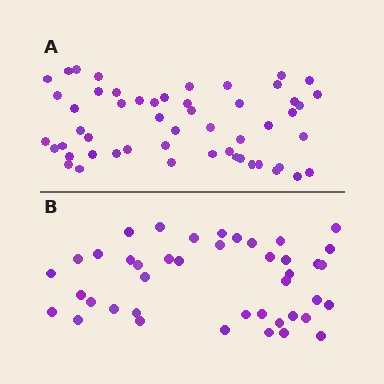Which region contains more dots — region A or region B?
Region A (the top region) has more dots.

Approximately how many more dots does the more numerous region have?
Region A has roughly 12 or so more dots than region B.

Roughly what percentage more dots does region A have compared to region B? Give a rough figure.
About 25% more.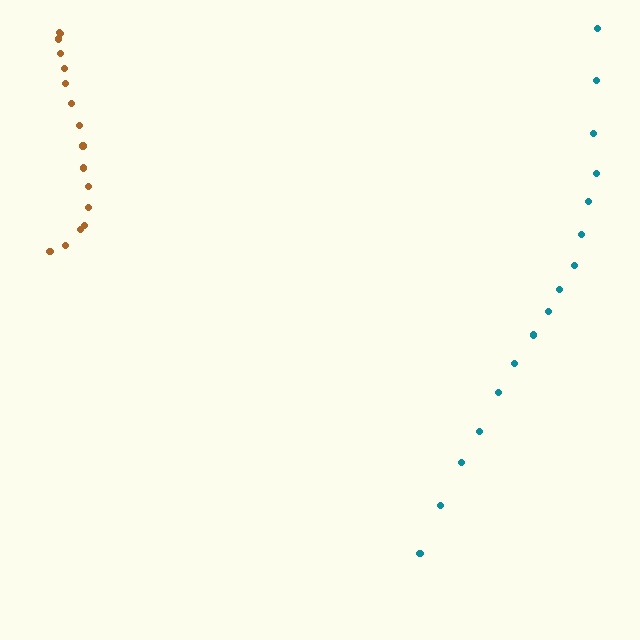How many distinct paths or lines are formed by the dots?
There are 2 distinct paths.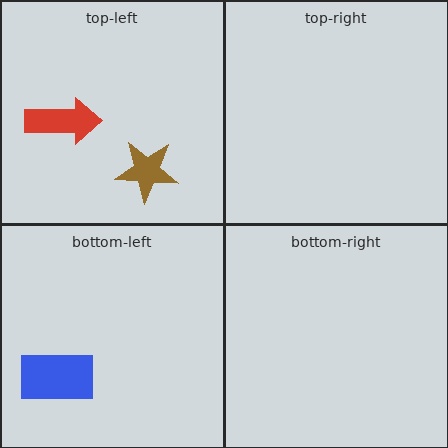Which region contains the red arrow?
The top-left region.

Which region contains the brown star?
The top-left region.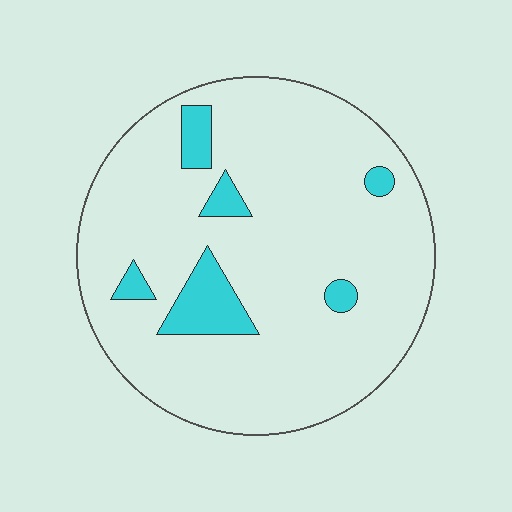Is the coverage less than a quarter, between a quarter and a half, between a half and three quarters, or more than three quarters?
Less than a quarter.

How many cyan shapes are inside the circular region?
6.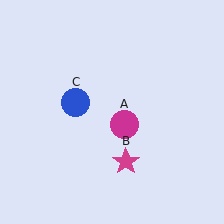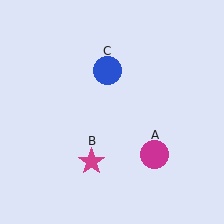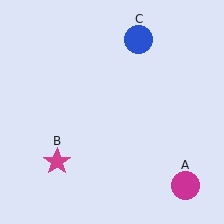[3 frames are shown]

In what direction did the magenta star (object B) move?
The magenta star (object B) moved left.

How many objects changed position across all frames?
3 objects changed position: magenta circle (object A), magenta star (object B), blue circle (object C).